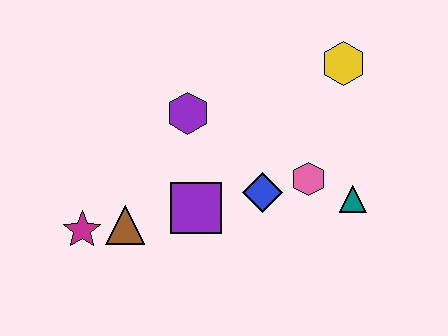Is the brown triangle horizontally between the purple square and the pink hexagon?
No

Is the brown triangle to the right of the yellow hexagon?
No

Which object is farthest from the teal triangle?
The magenta star is farthest from the teal triangle.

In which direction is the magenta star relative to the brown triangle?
The magenta star is to the left of the brown triangle.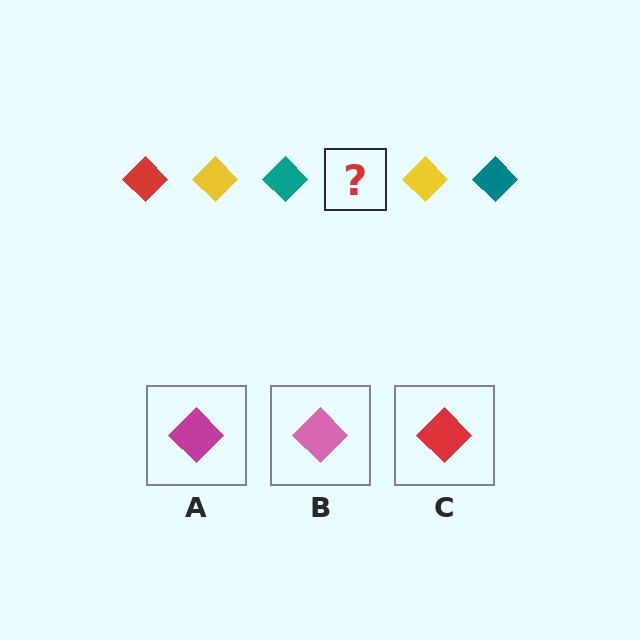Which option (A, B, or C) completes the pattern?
C.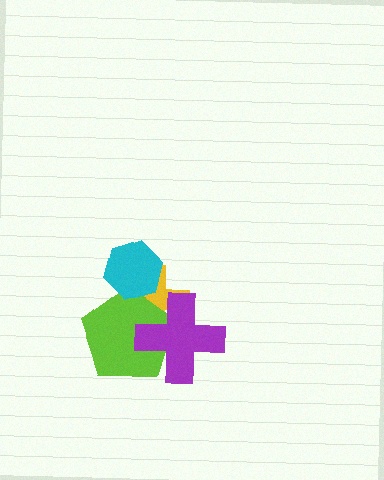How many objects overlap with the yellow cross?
3 objects overlap with the yellow cross.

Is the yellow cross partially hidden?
Yes, it is partially covered by another shape.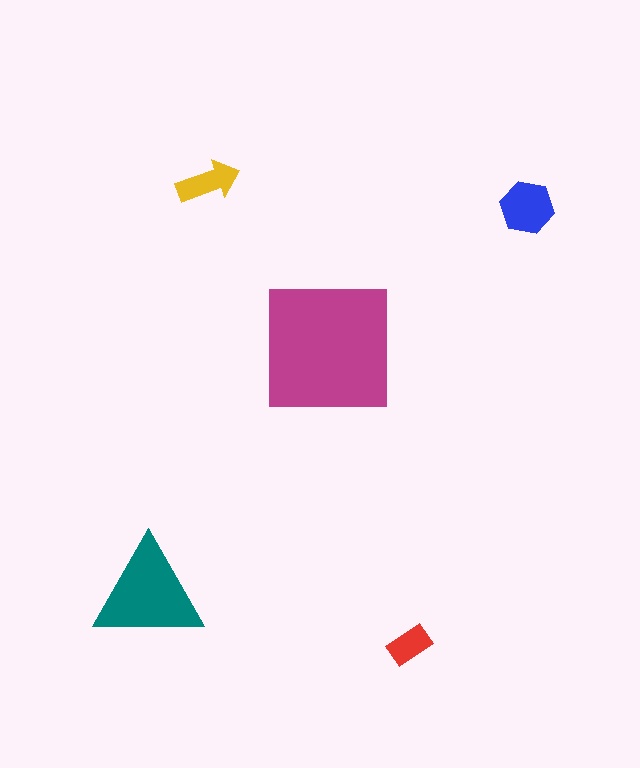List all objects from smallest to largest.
The red rectangle, the yellow arrow, the blue hexagon, the teal triangle, the magenta square.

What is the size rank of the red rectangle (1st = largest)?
5th.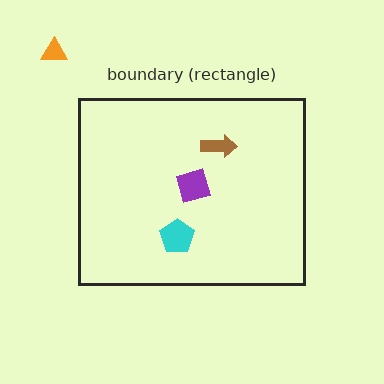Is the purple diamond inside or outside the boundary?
Inside.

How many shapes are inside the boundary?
3 inside, 1 outside.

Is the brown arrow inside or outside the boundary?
Inside.